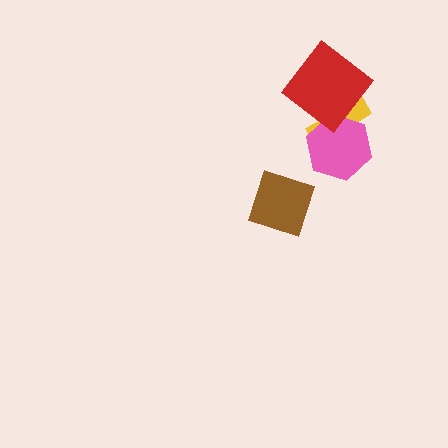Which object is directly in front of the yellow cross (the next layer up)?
The pink hexagon is directly in front of the yellow cross.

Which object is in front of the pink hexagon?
The red diamond is in front of the pink hexagon.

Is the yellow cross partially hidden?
Yes, it is partially covered by another shape.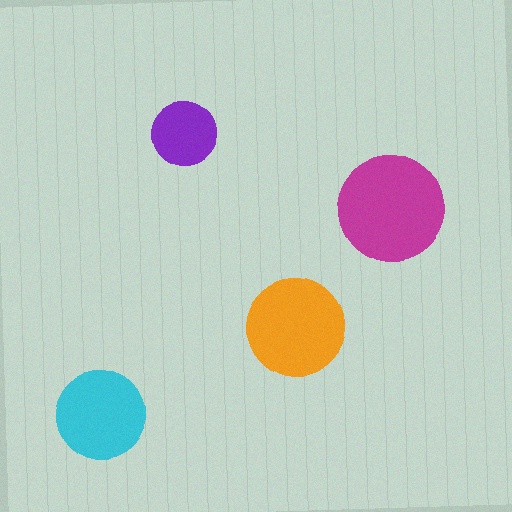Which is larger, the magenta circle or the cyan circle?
The magenta one.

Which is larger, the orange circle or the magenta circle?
The magenta one.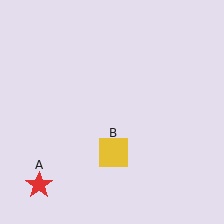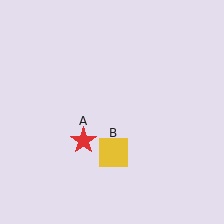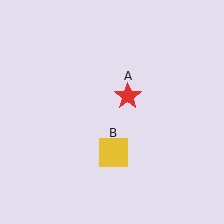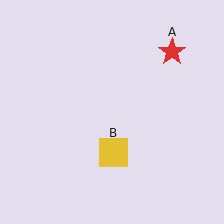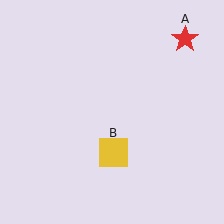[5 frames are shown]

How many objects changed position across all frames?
1 object changed position: red star (object A).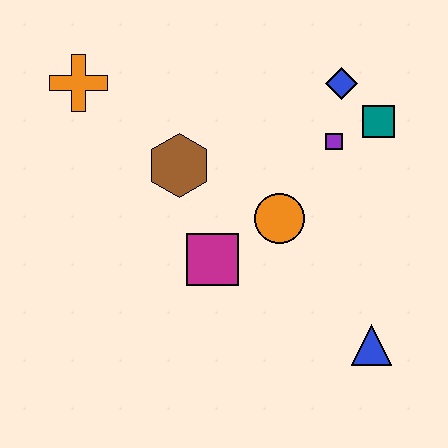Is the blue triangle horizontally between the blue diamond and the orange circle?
No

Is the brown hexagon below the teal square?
Yes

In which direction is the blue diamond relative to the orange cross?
The blue diamond is to the right of the orange cross.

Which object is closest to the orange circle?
The magenta square is closest to the orange circle.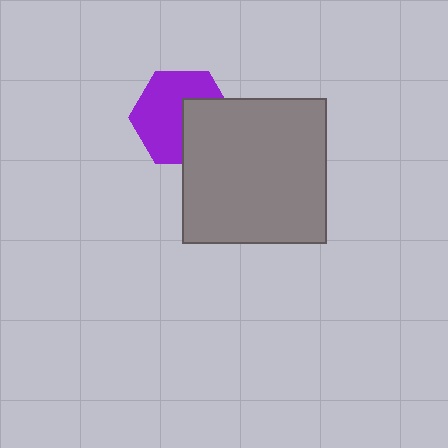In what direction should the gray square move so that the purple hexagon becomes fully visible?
The gray square should move toward the lower-right. That is the shortest direction to clear the overlap and leave the purple hexagon fully visible.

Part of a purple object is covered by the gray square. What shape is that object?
It is a hexagon.